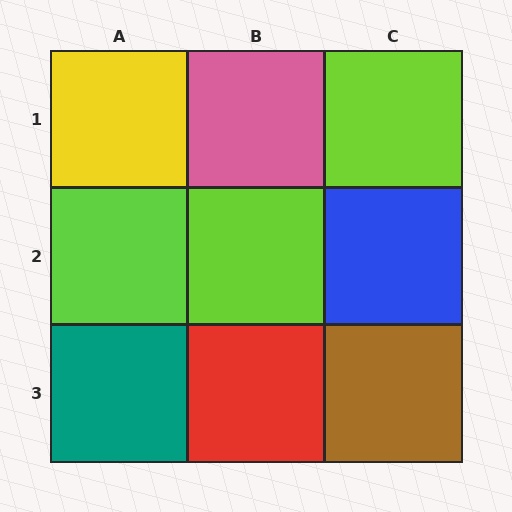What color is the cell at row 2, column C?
Blue.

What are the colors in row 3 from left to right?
Teal, red, brown.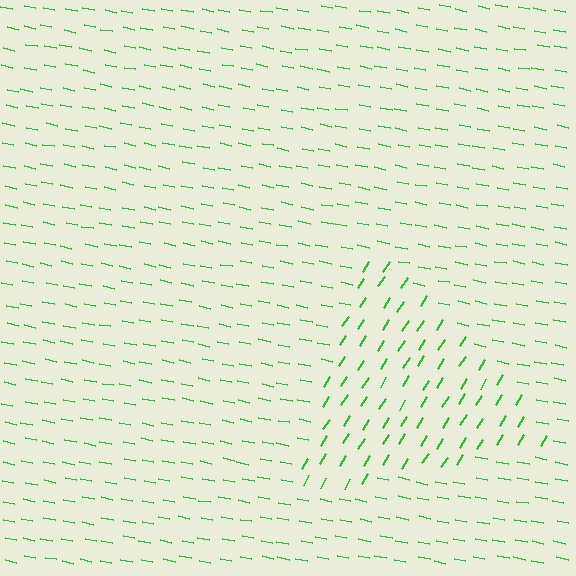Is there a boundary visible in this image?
Yes, there is a texture boundary formed by a change in line orientation.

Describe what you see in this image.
The image is filled with small green line segments. A triangle region in the image has lines oriented differently from the surrounding lines, creating a visible texture boundary.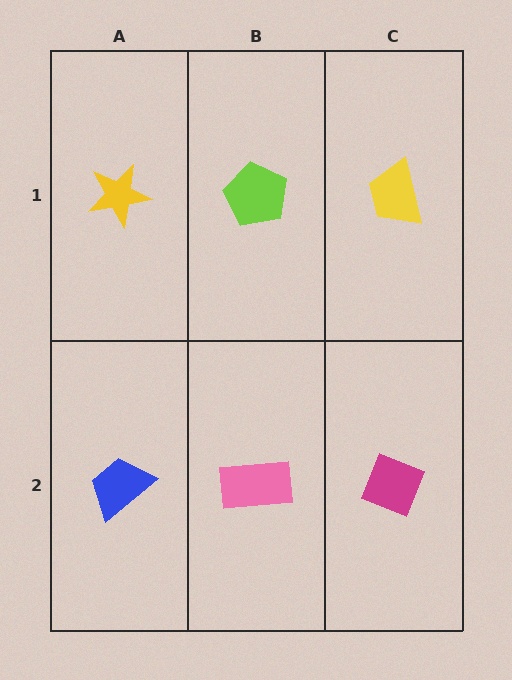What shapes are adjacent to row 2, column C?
A yellow trapezoid (row 1, column C), a pink rectangle (row 2, column B).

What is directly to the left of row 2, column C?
A pink rectangle.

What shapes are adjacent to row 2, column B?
A lime pentagon (row 1, column B), a blue trapezoid (row 2, column A), a magenta diamond (row 2, column C).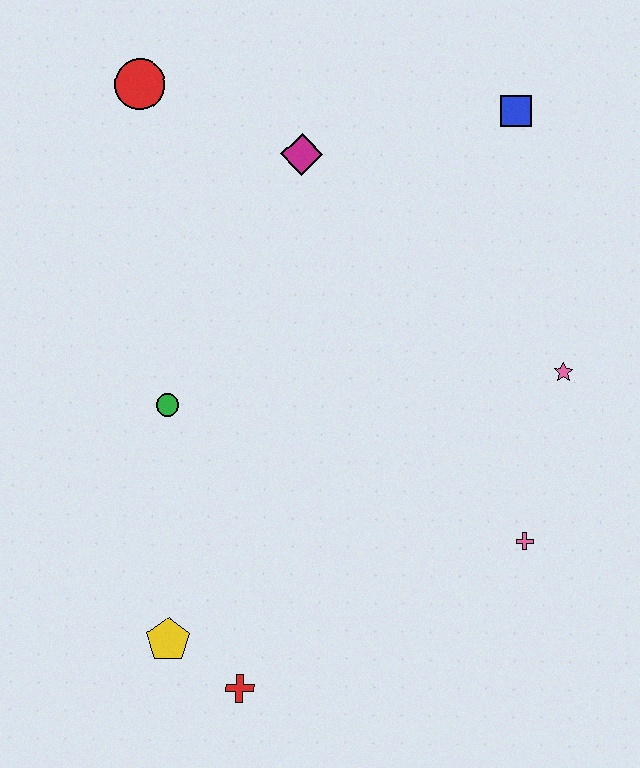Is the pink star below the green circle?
No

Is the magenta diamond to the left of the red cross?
No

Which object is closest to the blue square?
The magenta diamond is closest to the blue square.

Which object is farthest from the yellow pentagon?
The blue square is farthest from the yellow pentagon.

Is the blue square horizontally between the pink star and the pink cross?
No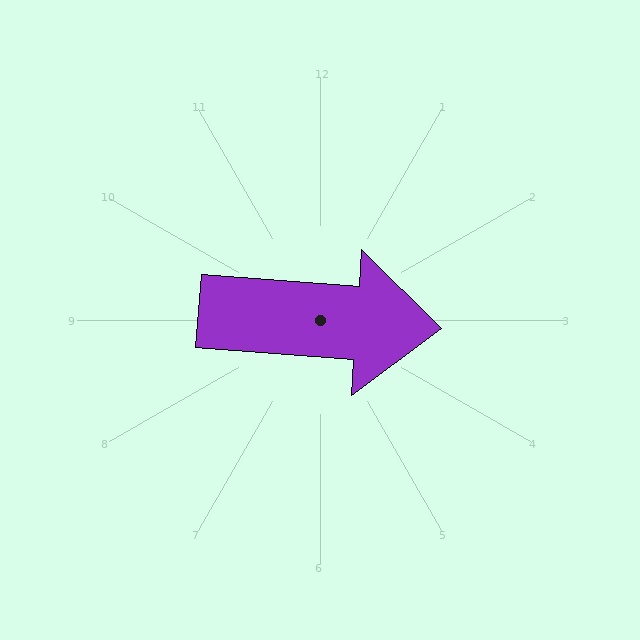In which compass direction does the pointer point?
East.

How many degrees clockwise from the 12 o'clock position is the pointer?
Approximately 94 degrees.